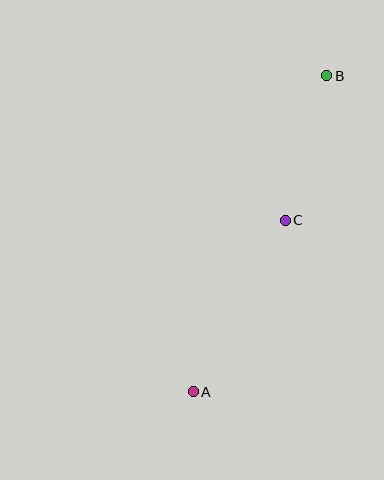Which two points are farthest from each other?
Points A and B are farthest from each other.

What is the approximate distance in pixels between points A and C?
The distance between A and C is approximately 194 pixels.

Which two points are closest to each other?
Points B and C are closest to each other.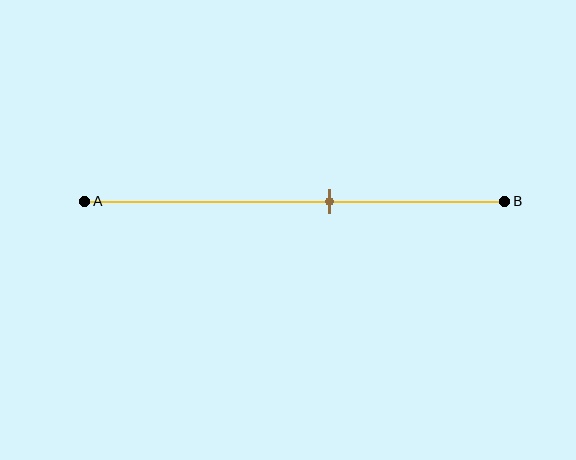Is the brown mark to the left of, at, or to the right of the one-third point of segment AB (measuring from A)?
The brown mark is to the right of the one-third point of segment AB.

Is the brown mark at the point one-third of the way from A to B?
No, the mark is at about 60% from A, not at the 33% one-third point.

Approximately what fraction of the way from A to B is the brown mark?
The brown mark is approximately 60% of the way from A to B.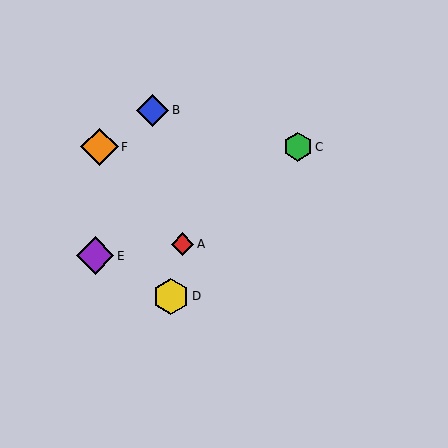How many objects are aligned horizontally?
2 objects (C, F) are aligned horizontally.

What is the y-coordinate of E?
Object E is at y≈256.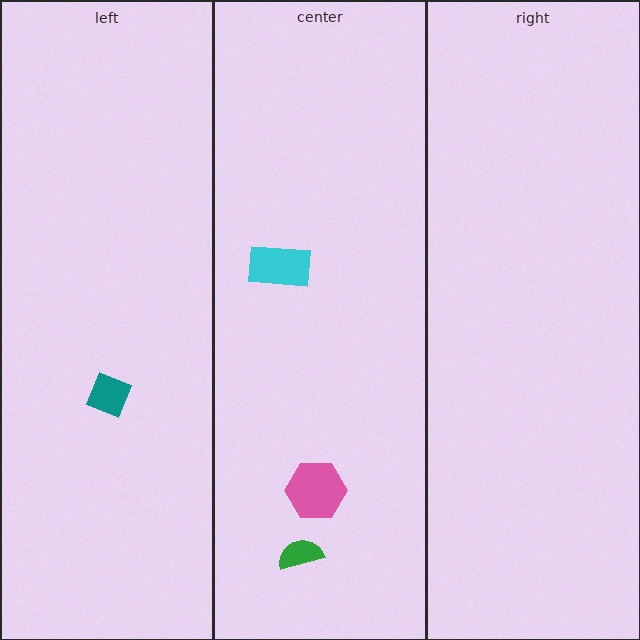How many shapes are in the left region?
1.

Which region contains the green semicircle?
The center region.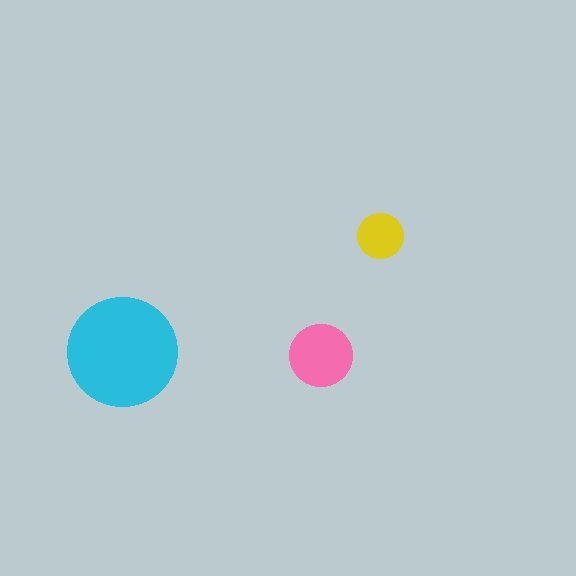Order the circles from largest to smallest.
the cyan one, the pink one, the yellow one.